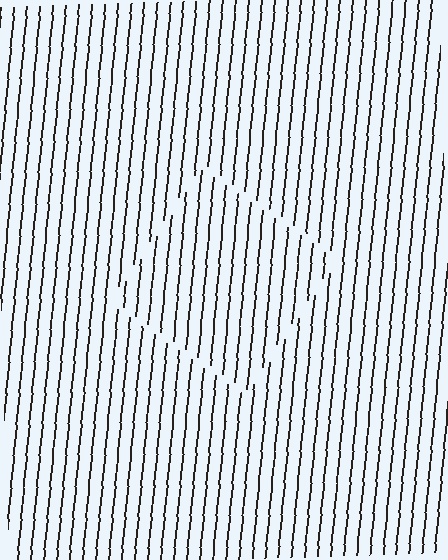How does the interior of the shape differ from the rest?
The interior of the shape contains the same grating, shifted by half a period — the contour is defined by the phase discontinuity where line-ends from the inner and outer gratings abut.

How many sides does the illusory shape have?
4 sides — the line-ends trace a square.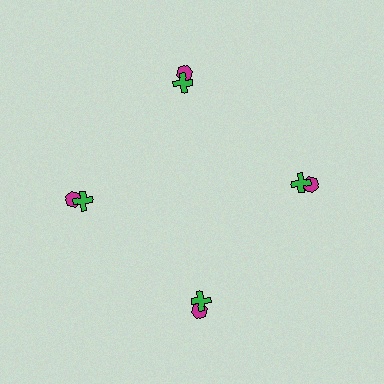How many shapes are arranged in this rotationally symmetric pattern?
There are 8 shapes, arranged in 4 groups of 2.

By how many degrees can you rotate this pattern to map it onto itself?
The pattern maps onto itself every 90 degrees of rotation.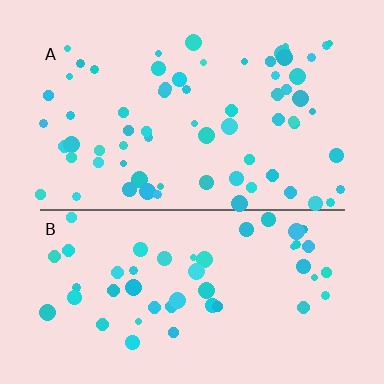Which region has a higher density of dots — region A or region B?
A (the top).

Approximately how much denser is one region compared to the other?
Approximately 1.4× — region A over region B.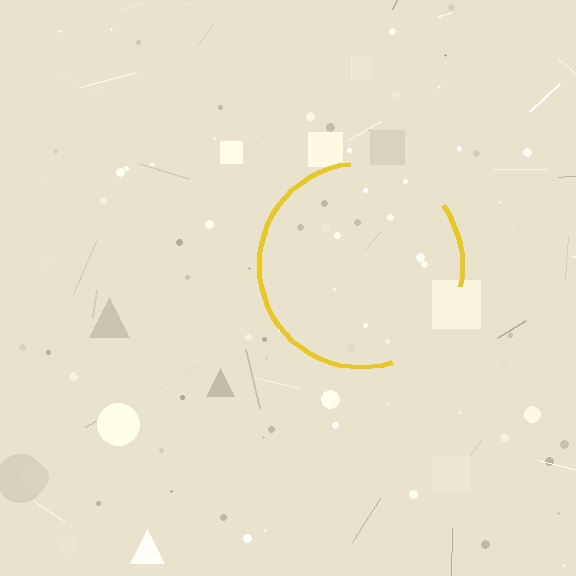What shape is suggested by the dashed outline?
The dashed outline suggests a circle.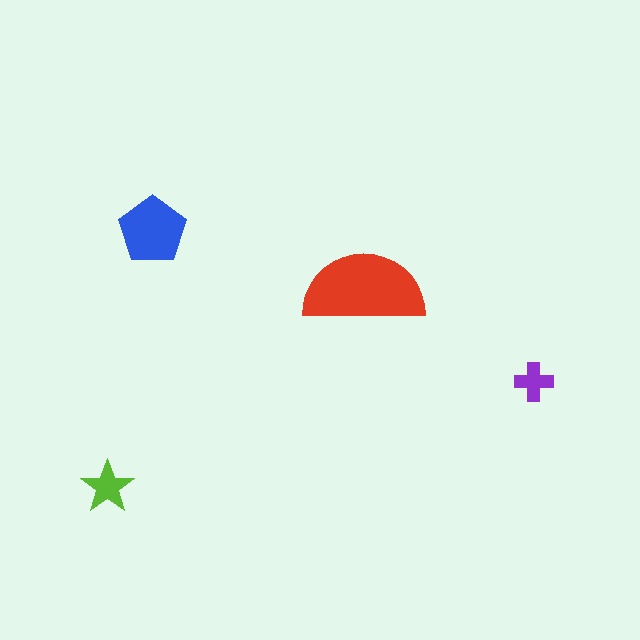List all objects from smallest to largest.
The purple cross, the lime star, the blue pentagon, the red semicircle.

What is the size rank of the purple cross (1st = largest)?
4th.